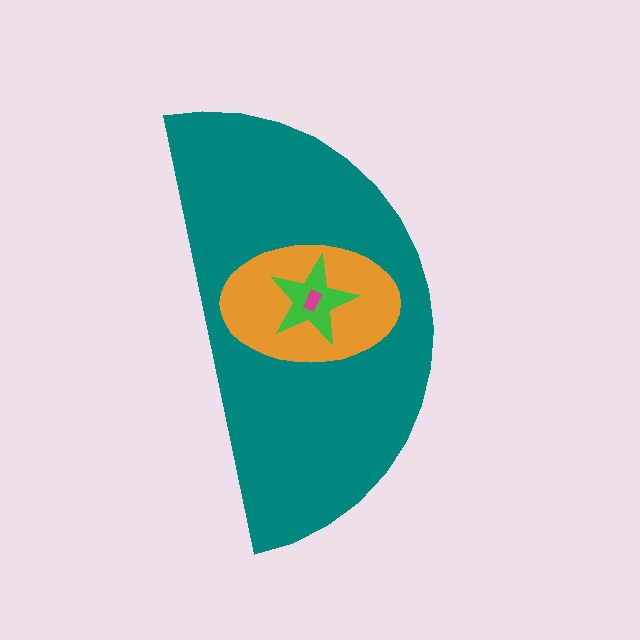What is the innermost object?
The magenta rectangle.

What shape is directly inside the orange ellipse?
The green star.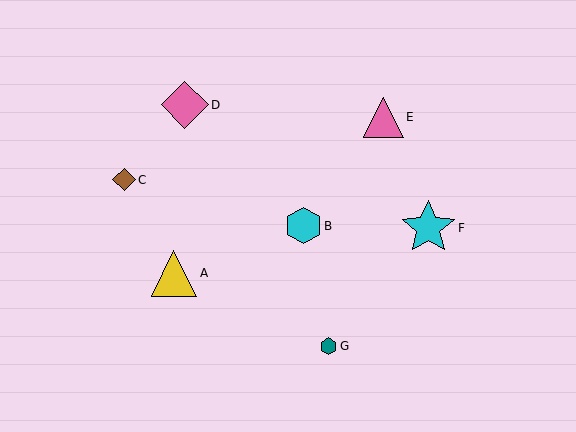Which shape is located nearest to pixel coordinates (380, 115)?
The pink triangle (labeled E) at (383, 117) is nearest to that location.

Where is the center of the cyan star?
The center of the cyan star is at (428, 228).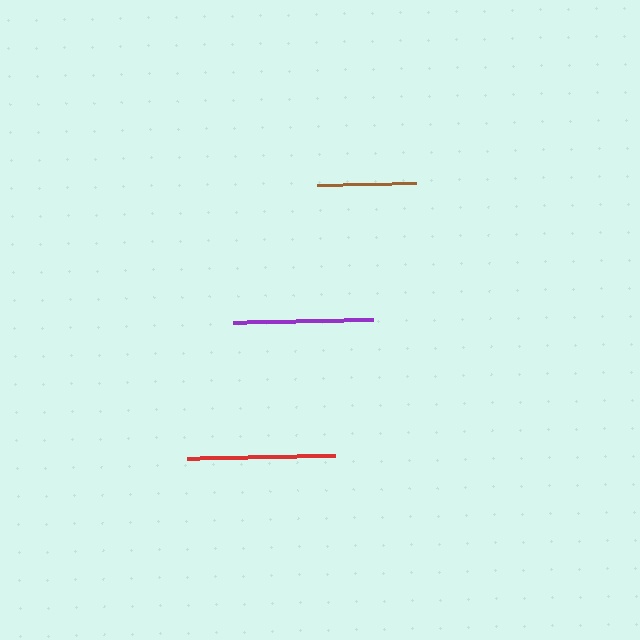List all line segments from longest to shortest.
From longest to shortest: red, purple, brown.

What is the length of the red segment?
The red segment is approximately 148 pixels long.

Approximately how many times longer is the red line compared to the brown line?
The red line is approximately 1.5 times the length of the brown line.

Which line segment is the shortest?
The brown line is the shortest at approximately 98 pixels.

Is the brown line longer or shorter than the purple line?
The purple line is longer than the brown line.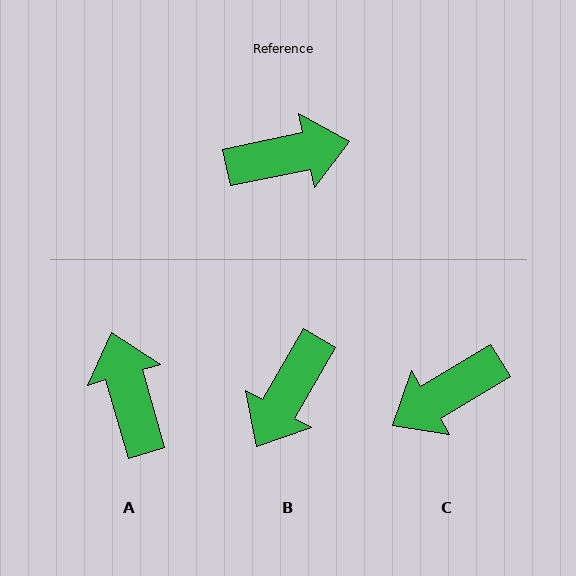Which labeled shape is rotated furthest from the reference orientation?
C, about 161 degrees away.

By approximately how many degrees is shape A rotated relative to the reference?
Approximately 94 degrees counter-clockwise.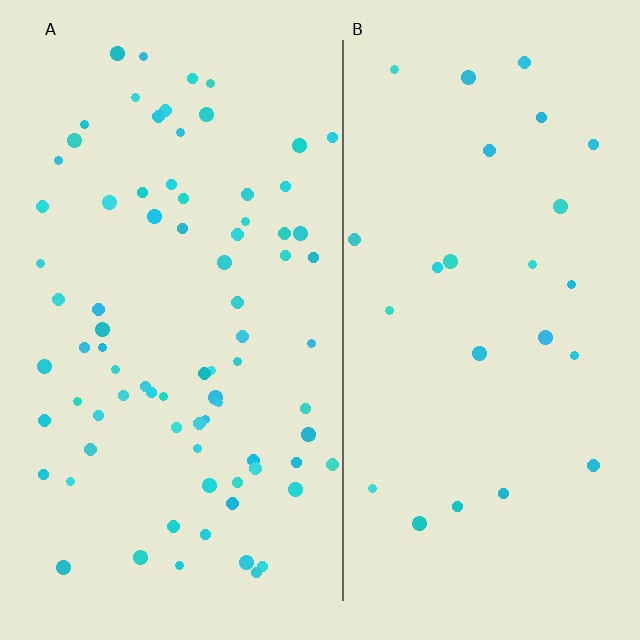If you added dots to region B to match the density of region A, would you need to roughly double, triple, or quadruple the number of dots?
Approximately triple.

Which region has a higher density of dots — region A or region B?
A (the left).